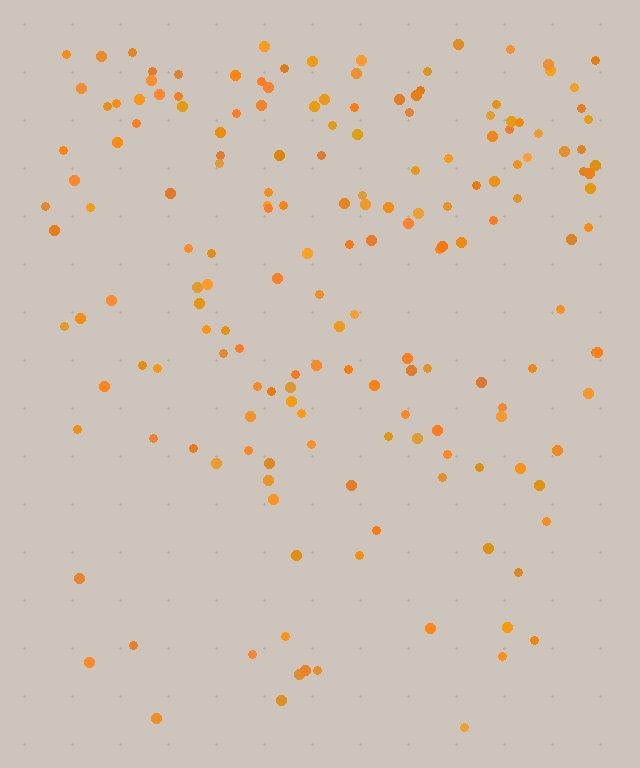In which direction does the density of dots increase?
From bottom to top, with the top side densest.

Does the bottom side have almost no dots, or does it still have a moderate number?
Still a moderate number, just noticeably fewer than the top.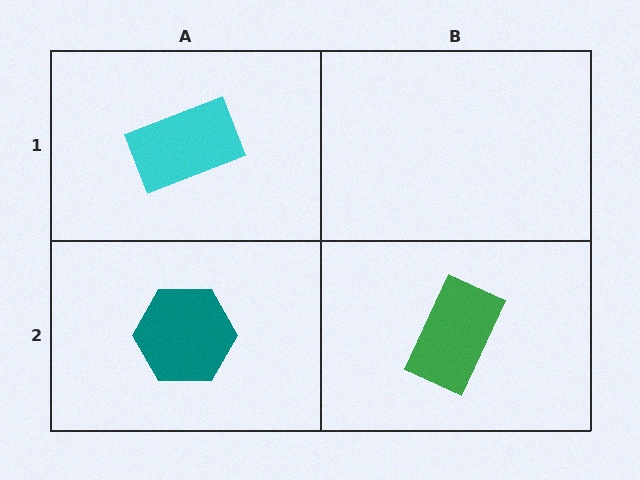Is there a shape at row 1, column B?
No, that cell is empty.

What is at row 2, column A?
A teal hexagon.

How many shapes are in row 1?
1 shape.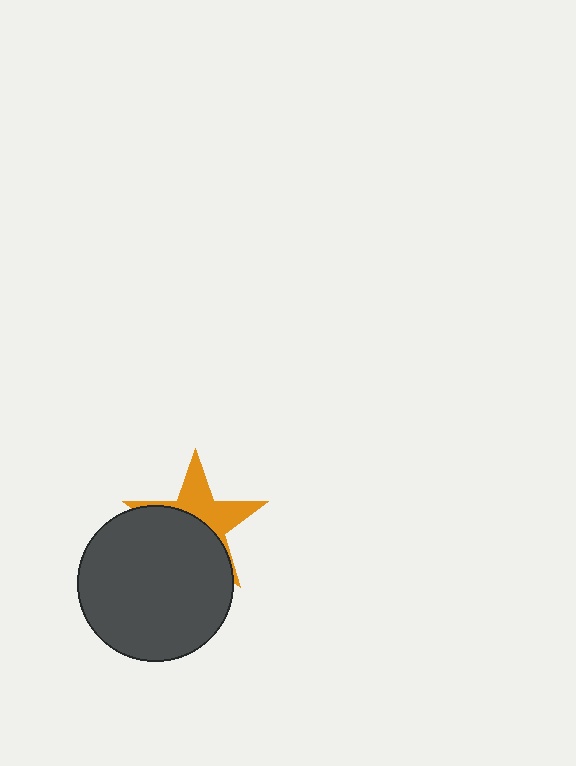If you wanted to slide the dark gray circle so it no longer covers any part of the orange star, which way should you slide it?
Slide it down — that is the most direct way to separate the two shapes.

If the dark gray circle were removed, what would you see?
You would see the complete orange star.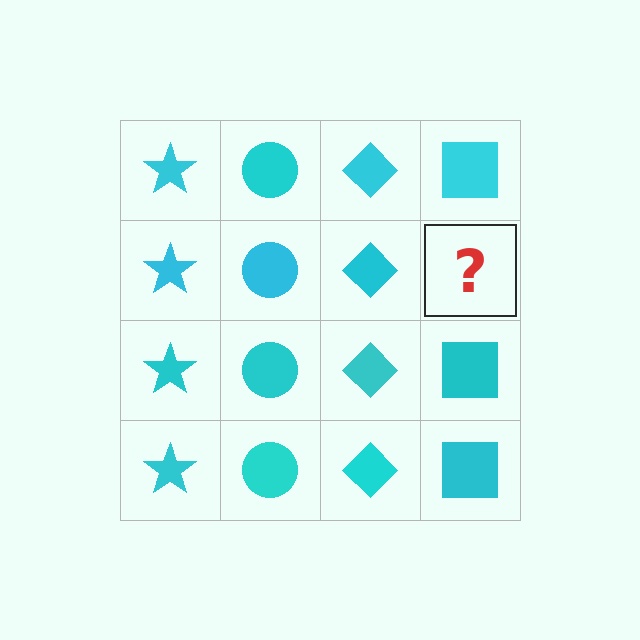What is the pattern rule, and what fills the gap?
The rule is that each column has a consistent shape. The gap should be filled with a cyan square.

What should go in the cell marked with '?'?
The missing cell should contain a cyan square.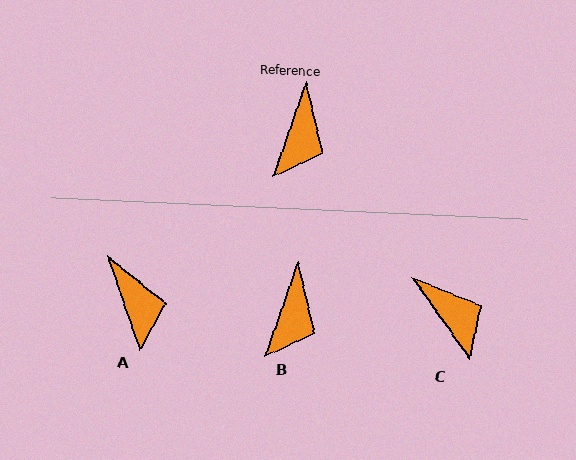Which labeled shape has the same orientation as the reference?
B.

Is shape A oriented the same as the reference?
No, it is off by about 38 degrees.